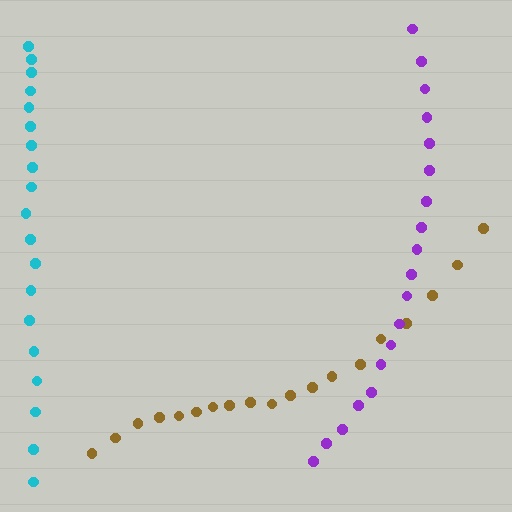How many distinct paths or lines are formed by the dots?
There are 3 distinct paths.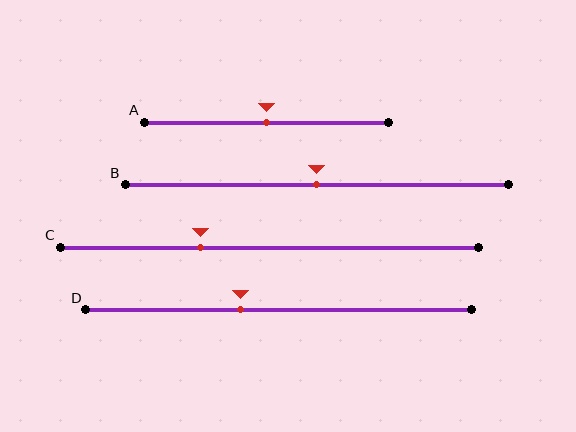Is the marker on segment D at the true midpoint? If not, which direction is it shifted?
No, the marker on segment D is shifted to the left by about 10% of the segment length.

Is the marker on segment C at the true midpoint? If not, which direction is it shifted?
No, the marker on segment C is shifted to the left by about 16% of the segment length.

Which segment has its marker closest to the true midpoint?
Segment A has its marker closest to the true midpoint.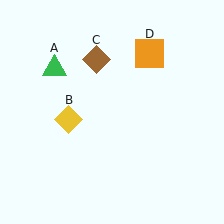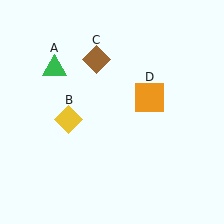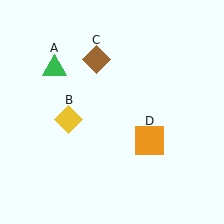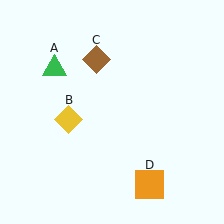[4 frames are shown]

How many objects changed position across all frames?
1 object changed position: orange square (object D).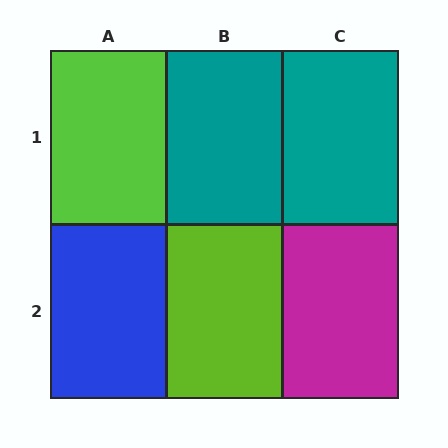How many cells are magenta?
1 cell is magenta.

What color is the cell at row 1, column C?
Teal.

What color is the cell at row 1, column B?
Teal.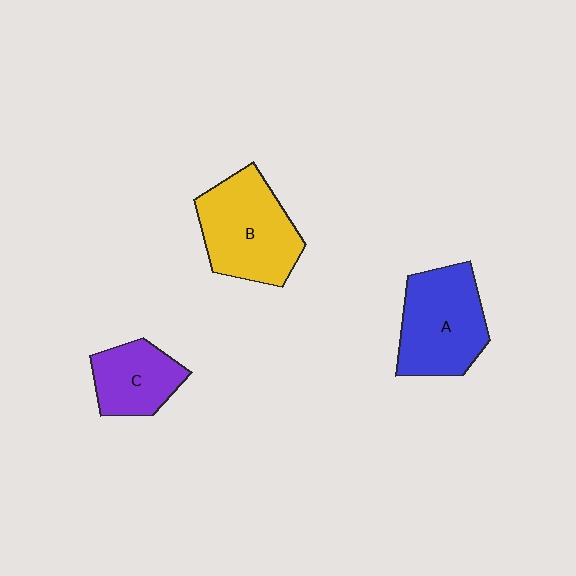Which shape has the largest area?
Shape B (yellow).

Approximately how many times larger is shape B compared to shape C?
Approximately 1.6 times.